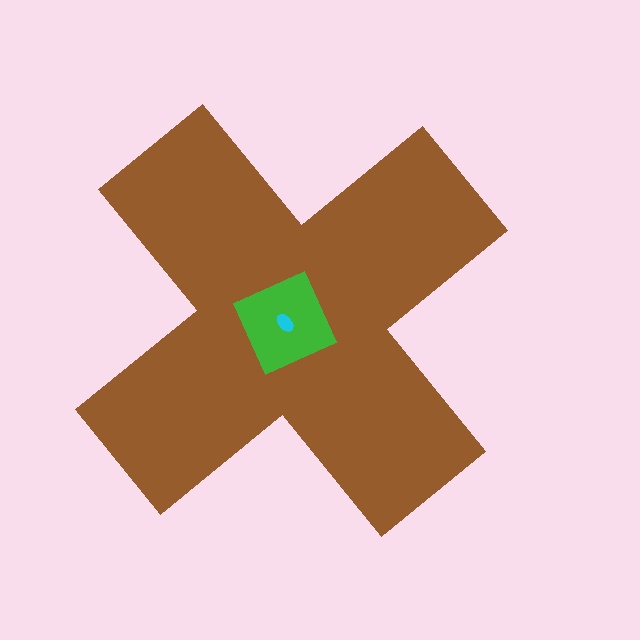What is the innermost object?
The cyan ellipse.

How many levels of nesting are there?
3.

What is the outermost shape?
The brown cross.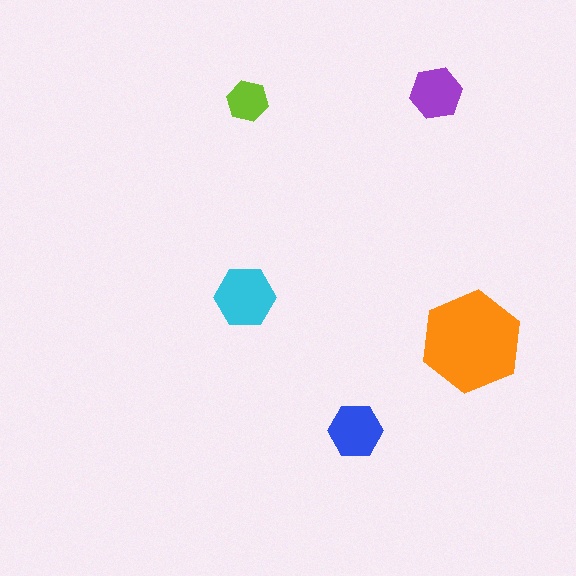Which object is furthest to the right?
The orange hexagon is rightmost.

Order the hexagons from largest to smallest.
the orange one, the cyan one, the blue one, the purple one, the lime one.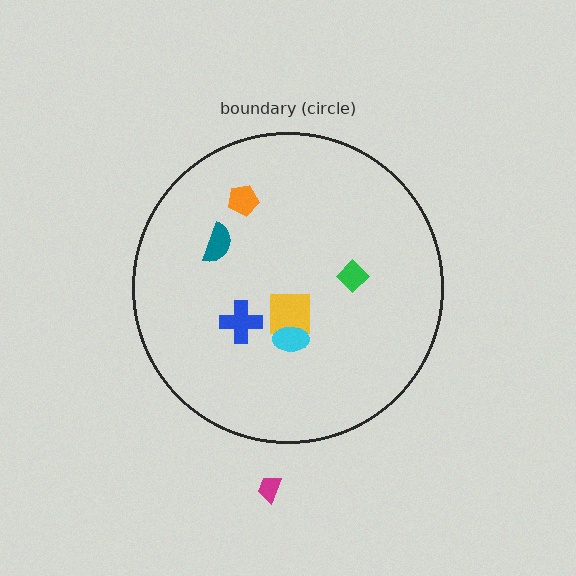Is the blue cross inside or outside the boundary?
Inside.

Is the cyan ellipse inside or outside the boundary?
Inside.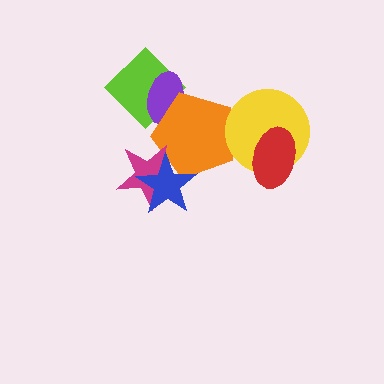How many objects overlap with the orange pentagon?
5 objects overlap with the orange pentagon.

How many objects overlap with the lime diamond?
2 objects overlap with the lime diamond.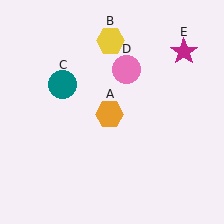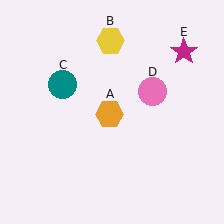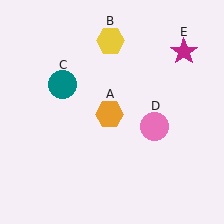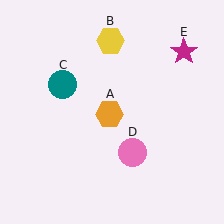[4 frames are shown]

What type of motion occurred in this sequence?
The pink circle (object D) rotated clockwise around the center of the scene.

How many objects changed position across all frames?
1 object changed position: pink circle (object D).